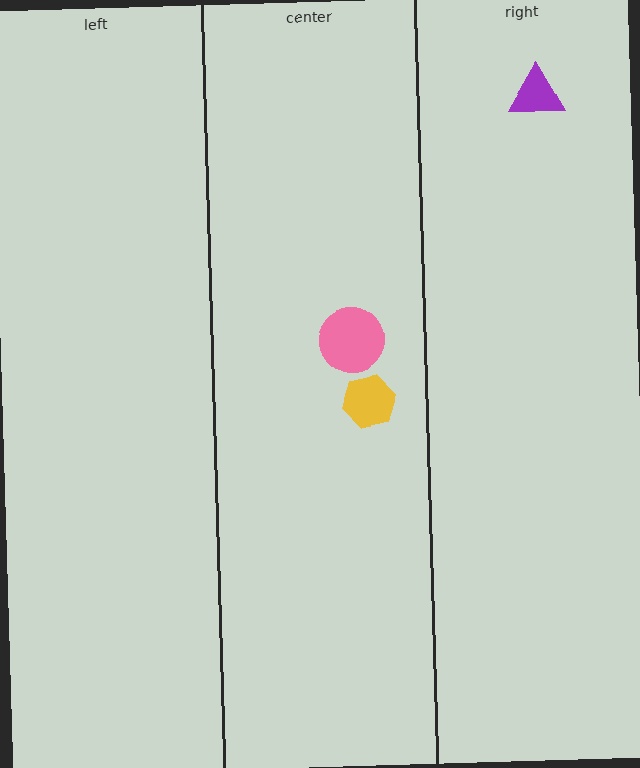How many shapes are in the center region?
2.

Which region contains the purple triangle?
The right region.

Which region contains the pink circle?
The center region.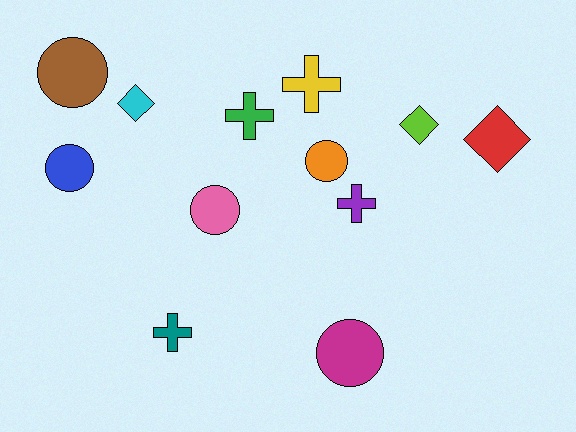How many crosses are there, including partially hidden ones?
There are 4 crosses.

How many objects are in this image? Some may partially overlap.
There are 12 objects.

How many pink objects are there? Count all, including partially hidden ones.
There is 1 pink object.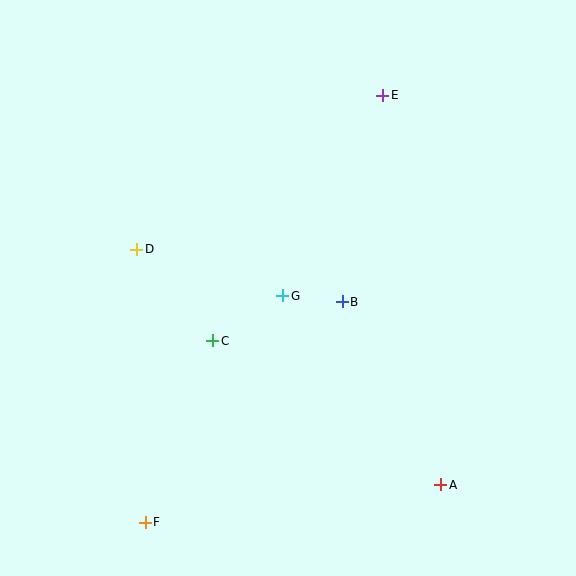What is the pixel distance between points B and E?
The distance between B and E is 210 pixels.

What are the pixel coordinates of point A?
Point A is at (441, 485).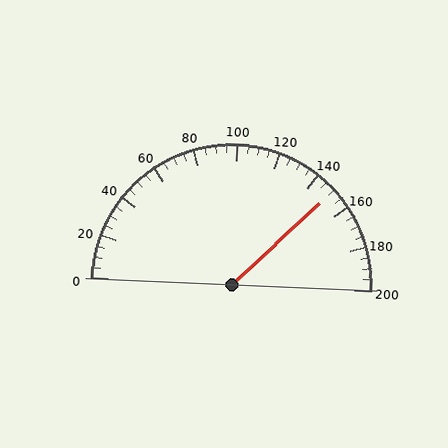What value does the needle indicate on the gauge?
The needle indicates approximately 150.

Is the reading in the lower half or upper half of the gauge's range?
The reading is in the upper half of the range (0 to 200).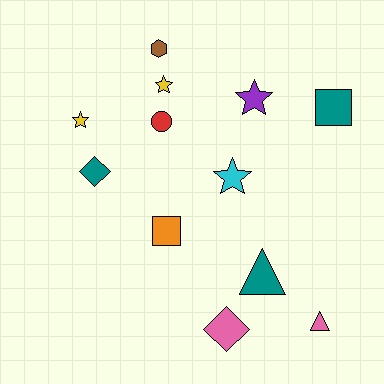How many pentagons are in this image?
There are no pentagons.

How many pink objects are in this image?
There are 2 pink objects.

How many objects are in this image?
There are 12 objects.